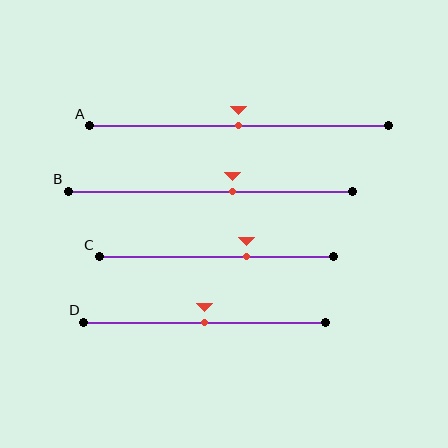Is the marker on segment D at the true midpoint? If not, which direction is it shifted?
Yes, the marker on segment D is at the true midpoint.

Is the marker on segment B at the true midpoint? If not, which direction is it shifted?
No, the marker on segment B is shifted to the right by about 8% of the segment length.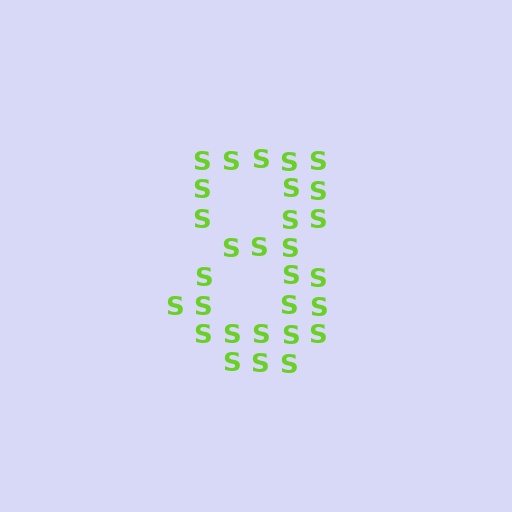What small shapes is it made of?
It is made of small letter S's.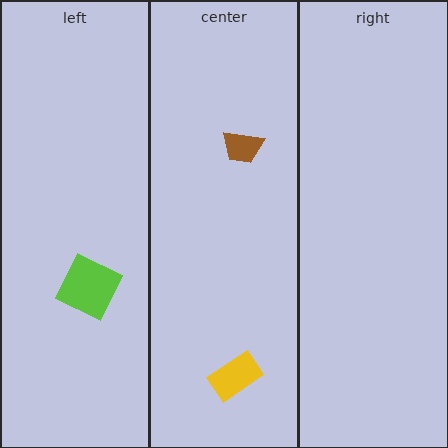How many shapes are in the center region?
2.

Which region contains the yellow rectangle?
The center region.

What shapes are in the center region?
The brown trapezoid, the yellow rectangle.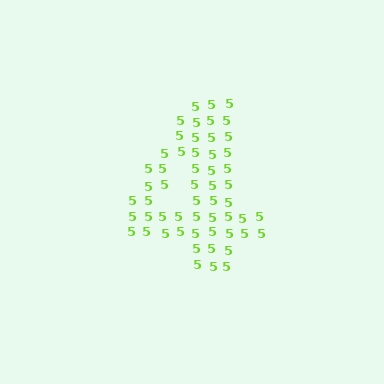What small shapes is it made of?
It is made of small digit 5's.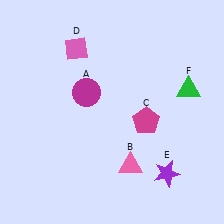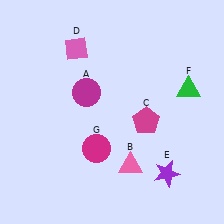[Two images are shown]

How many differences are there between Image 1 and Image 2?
There is 1 difference between the two images.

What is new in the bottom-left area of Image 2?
A magenta circle (G) was added in the bottom-left area of Image 2.